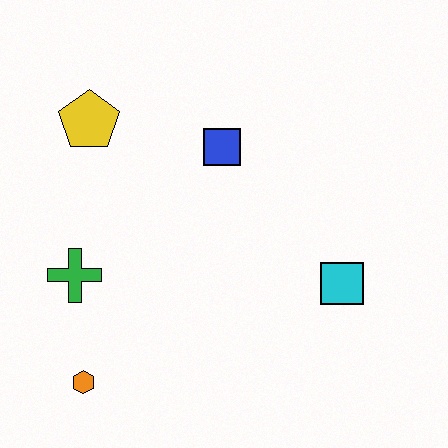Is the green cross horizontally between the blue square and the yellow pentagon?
No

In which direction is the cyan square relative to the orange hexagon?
The cyan square is to the right of the orange hexagon.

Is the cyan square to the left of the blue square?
No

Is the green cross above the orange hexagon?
Yes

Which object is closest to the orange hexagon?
The green cross is closest to the orange hexagon.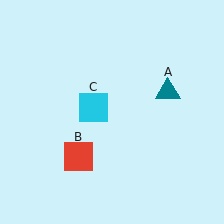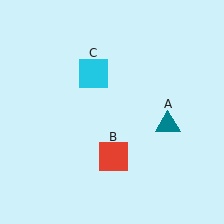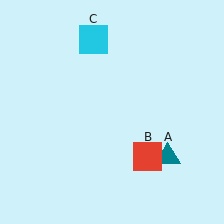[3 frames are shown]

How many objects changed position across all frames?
3 objects changed position: teal triangle (object A), red square (object B), cyan square (object C).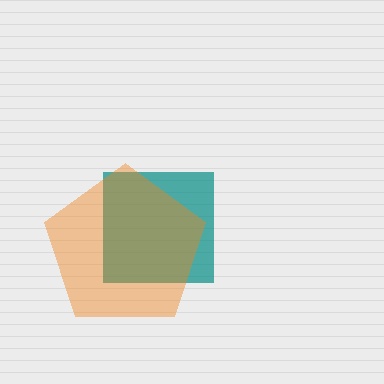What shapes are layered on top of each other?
The layered shapes are: a teal square, an orange pentagon.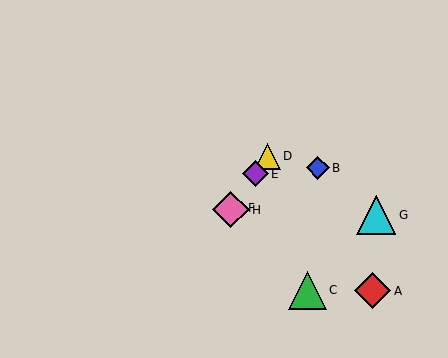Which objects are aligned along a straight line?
Objects D, E, F, H are aligned along a straight line.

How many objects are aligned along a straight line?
4 objects (D, E, F, H) are aligned along a straight line.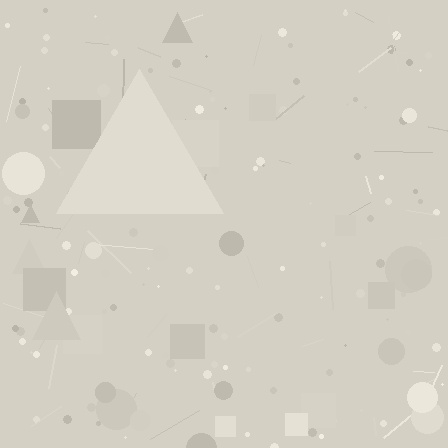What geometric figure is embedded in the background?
A triangle is embedded in the background.